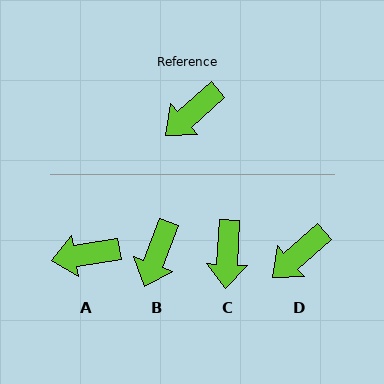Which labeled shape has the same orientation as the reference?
D.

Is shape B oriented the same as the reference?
No, it is off by about 28 degrees.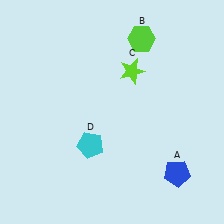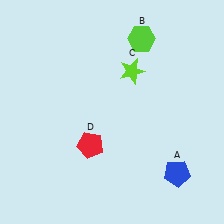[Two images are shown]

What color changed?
The pentagon (D) changed from cyan in Image 1 to red in Image 2.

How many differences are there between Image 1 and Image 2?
There is 1 difference between the two images.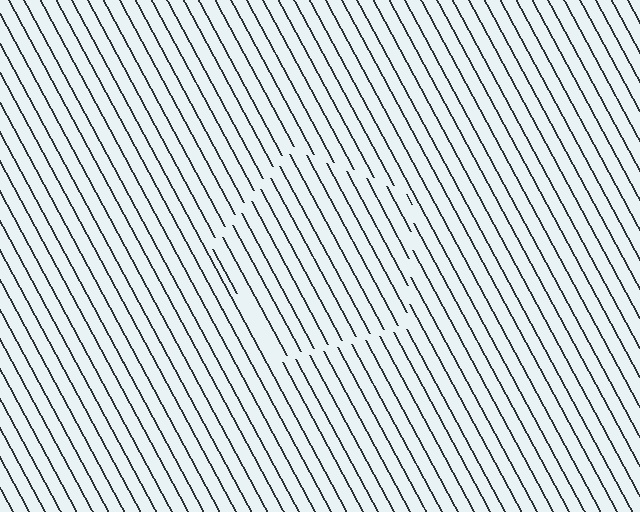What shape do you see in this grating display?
An illusory pentagon. The interior of the shape contains the same grating, shifted by half a period — the contour is defined by the phase discontinuity where line-ends from the inner and outer gratings abut.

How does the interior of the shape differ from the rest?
The interior of the shape contains the same grating, shifted by half a period — the contour is defined by the phase discontinuity where line-ends from the inner and outer gratings abut.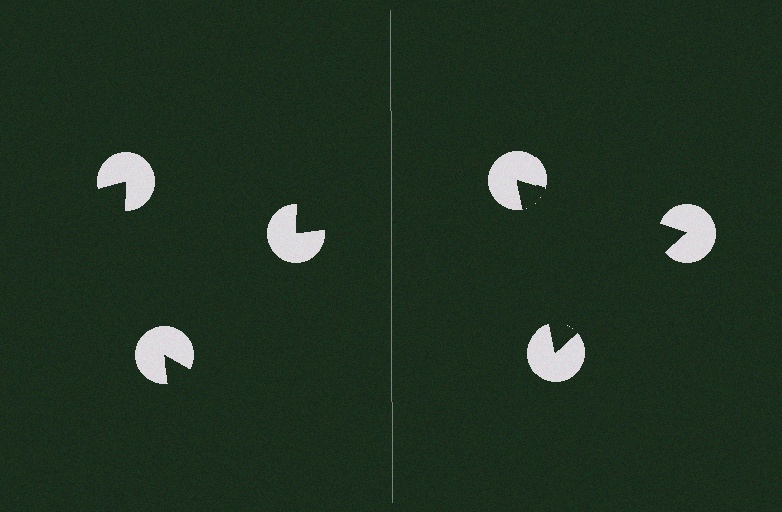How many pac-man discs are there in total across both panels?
6 — 3 on each side.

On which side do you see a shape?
An illusory triangle appears on the right side. On the left side the wedge cuts are rotated, so no coherent shape forms.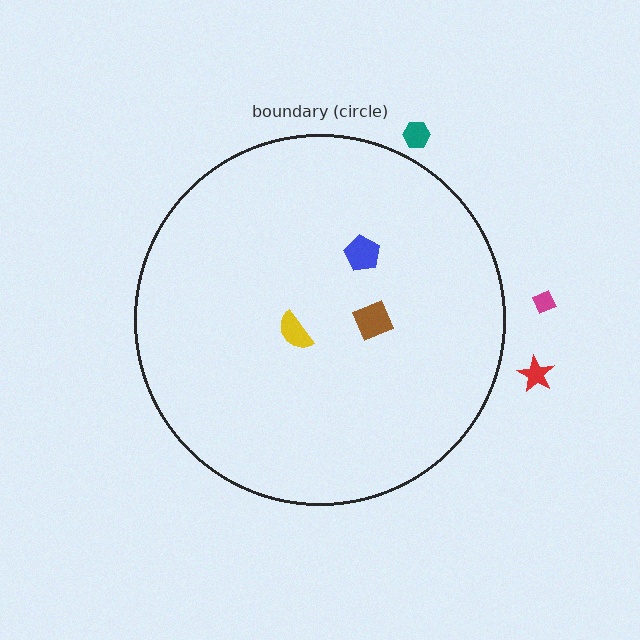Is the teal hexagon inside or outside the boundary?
Outside.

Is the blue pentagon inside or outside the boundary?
Inside.